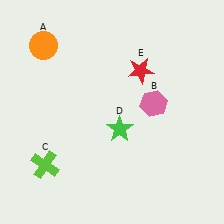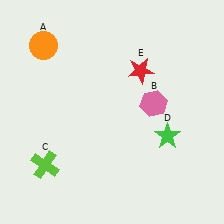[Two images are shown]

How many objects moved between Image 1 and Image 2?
1 object moved between the two images.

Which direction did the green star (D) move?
The green star (D) moved right.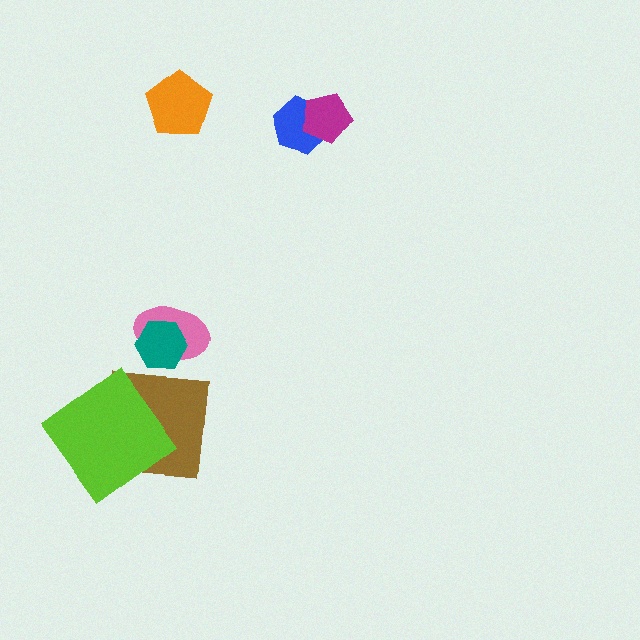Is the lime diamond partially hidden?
No, no other shape covers it.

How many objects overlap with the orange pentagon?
0 objects overlap with the orange pentagon.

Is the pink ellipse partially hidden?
Yes, it is partially covered by another shape.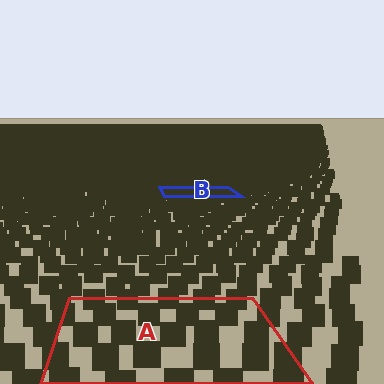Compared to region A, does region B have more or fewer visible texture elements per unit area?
Region B has more texture elements per unit area — they are packed more densely because it is farther away.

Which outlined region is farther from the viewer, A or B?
Region B is farther from the viewer — the texture elements inside it appear smaller and more densely packed.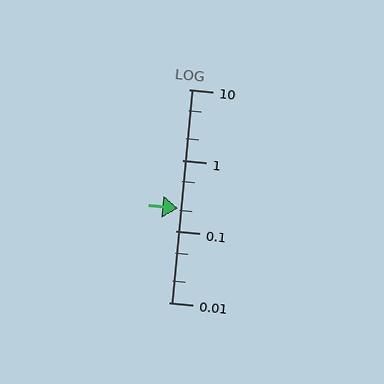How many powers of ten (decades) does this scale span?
The scale spans 3 decades, from 0.01 to 10.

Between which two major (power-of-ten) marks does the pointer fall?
The pointer is between 0.1 and 1.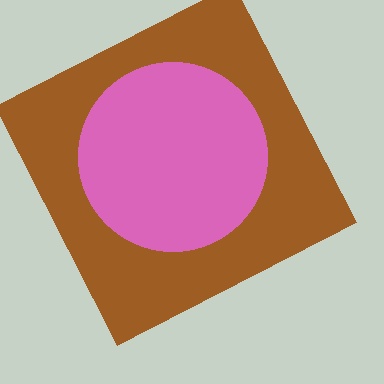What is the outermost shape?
The brown square.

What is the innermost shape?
The pink circle.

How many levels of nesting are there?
2.